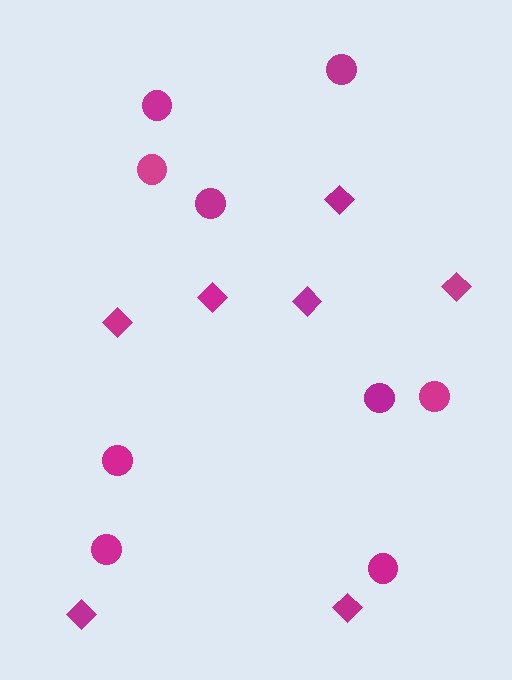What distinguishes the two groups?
There are 2 groups: one group of diamonds (7) and one group of circles (9).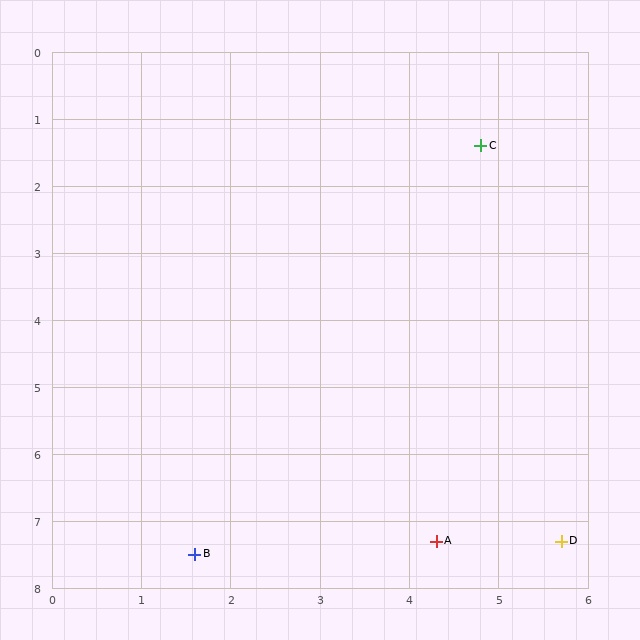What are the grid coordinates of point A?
Point A is at approximately (4.3, 7.3).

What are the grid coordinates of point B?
Point B is at approximately (1.6, 7.5).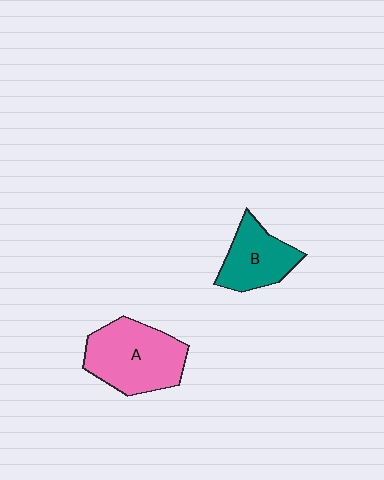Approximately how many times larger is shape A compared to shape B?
Approximately 1.5 times.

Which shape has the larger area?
Shape A (pink).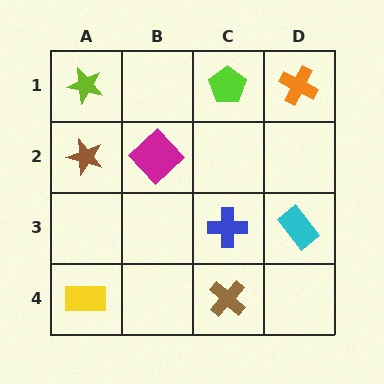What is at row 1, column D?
An orange cross.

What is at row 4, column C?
A brown cross.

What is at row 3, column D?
A cyan rectangle.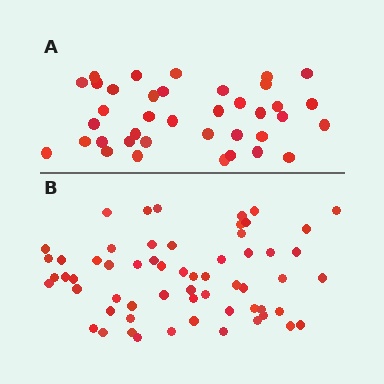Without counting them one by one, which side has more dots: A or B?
Region B (the bottom region) has more dots.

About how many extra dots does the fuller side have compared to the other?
Region B has approximately 20 more dots than region A.